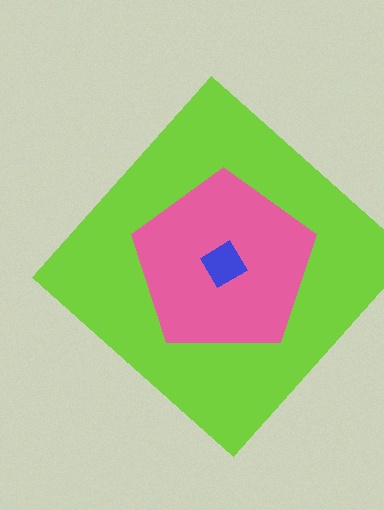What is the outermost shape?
The lime diamond.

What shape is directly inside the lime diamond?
The pink pentagon.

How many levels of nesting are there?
3.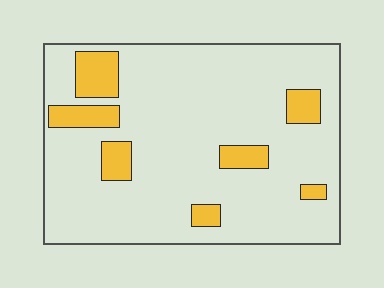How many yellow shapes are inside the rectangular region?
7.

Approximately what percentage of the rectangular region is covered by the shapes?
Approximately 15%.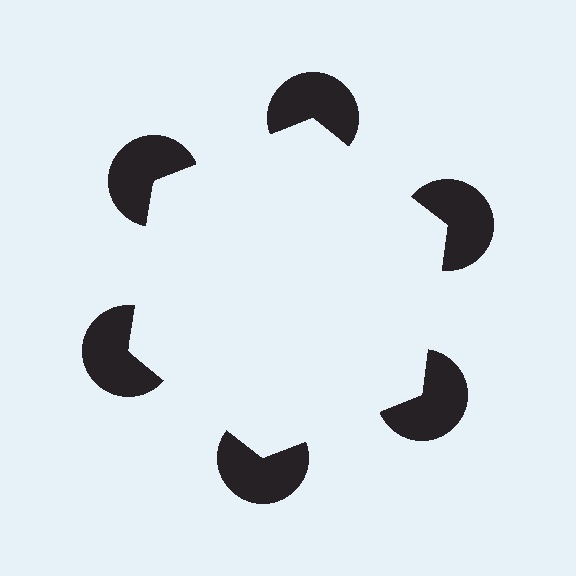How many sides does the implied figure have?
6 sides.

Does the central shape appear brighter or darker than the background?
It typically appears slightly brighter than the background, even though no actual brightness change is drawn.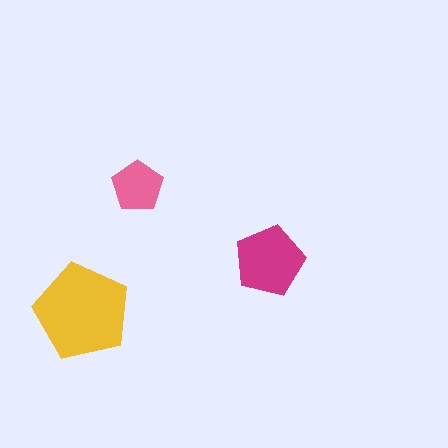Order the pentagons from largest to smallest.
the yellow one, the magenta one, the pink one.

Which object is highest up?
The pink pentagon is topmost.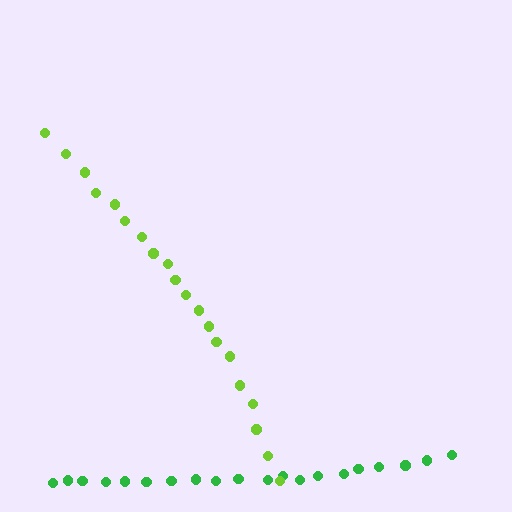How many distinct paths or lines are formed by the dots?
There are 2 distinct paths.